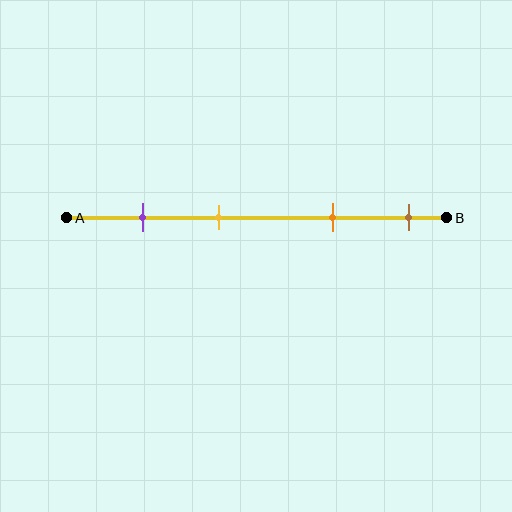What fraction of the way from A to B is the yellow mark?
The yellow mark is approximately 40% (0.4) of the way from A to B.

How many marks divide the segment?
There are 4 marks dividing the segment.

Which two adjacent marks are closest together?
The purple and yellow marks are the closest adjacent pair.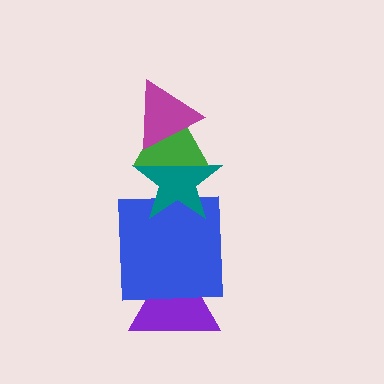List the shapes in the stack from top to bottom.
From top to bottom: the magenta triangle, the green triangle, the teal star, the blue square, the purple triangle.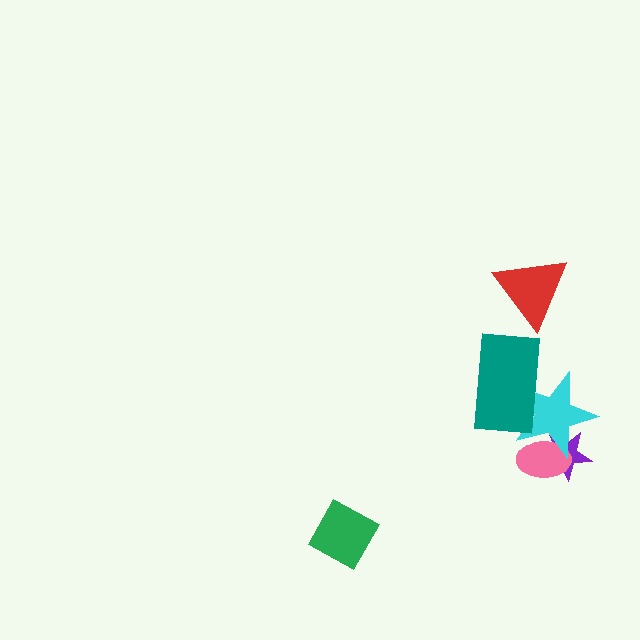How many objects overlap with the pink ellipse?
2 objects overlap with the pink ellipse.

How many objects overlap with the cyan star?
3 objects overlap with the cyan star.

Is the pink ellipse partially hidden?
Yes, it is partially covered by another shape.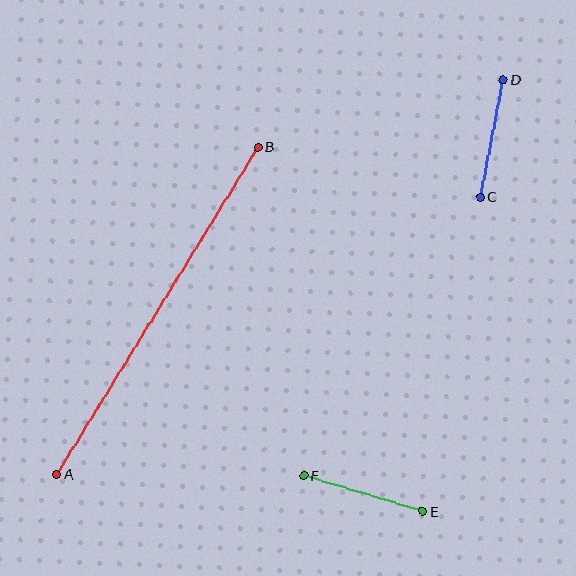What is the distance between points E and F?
The distance is approximately 124 pixels.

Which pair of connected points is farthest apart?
Points A and B are farthest apart.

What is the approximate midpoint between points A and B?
The midpoint is at approximately (158, 311) pixels.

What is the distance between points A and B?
The distance is approximately 384 pixels.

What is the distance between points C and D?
The distance is approximately 119 pixels.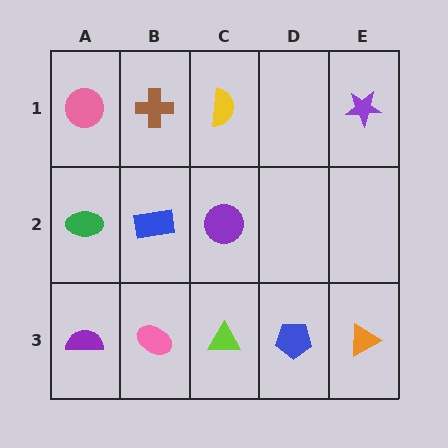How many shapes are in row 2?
3 shapes.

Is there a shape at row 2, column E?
No, that cell is empty.